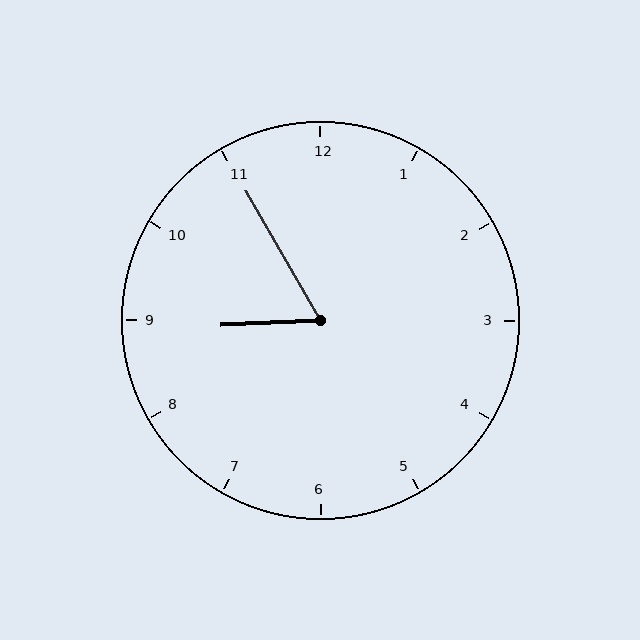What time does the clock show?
8:55.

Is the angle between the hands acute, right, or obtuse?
It is acute.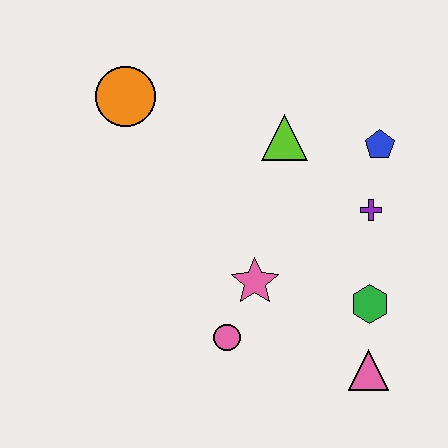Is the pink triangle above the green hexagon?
No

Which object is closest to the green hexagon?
The pink triangle is closest to the green hexagon.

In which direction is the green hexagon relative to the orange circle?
The green hexagon is to the right of the orange circle.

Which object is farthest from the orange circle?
The pink triangle is farthest from the orange circle.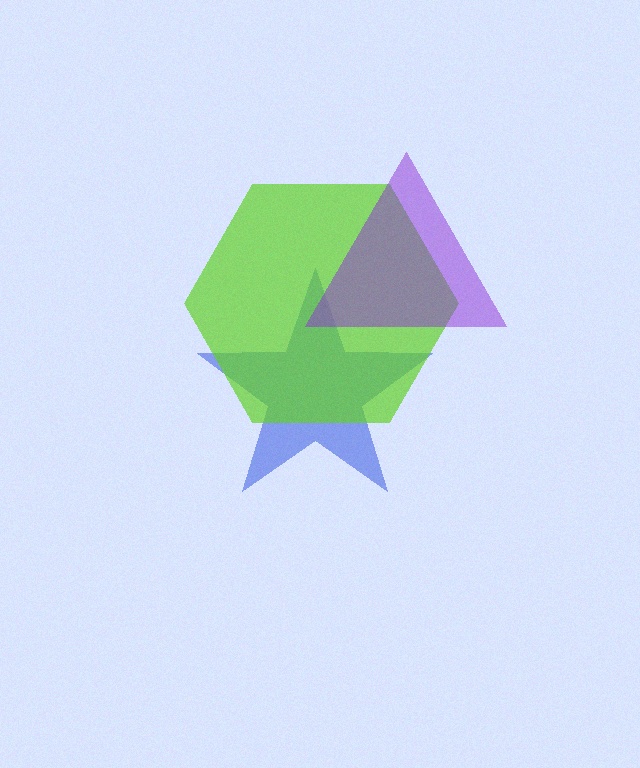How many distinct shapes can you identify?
There are 3 distinct shapes: a blue star, a lime hexagon, a purple triangle.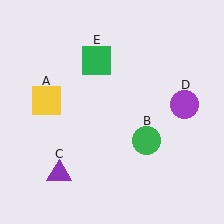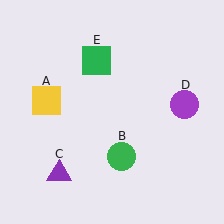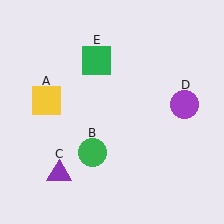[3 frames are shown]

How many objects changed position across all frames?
1 object changed position: green circle (object B).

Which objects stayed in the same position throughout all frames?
Yellow square (object A) and purple triangle (object C) and purple circle (object D) and green square (object E) remained stationary.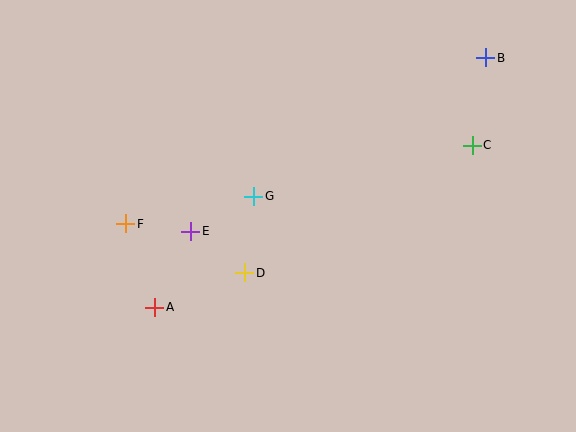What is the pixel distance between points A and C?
The distance between A and C is 356 pixels.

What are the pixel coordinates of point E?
Point E is at (191, 231).